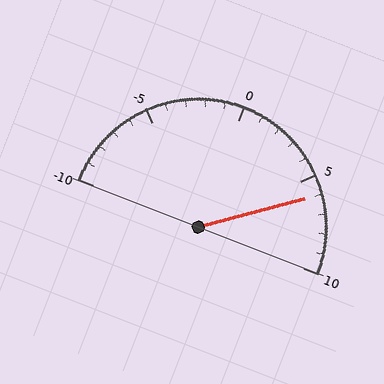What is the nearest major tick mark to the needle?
The nearest major tick mark is 5.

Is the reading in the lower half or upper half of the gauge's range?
The reading is in the upper half of the range (-10 to 10).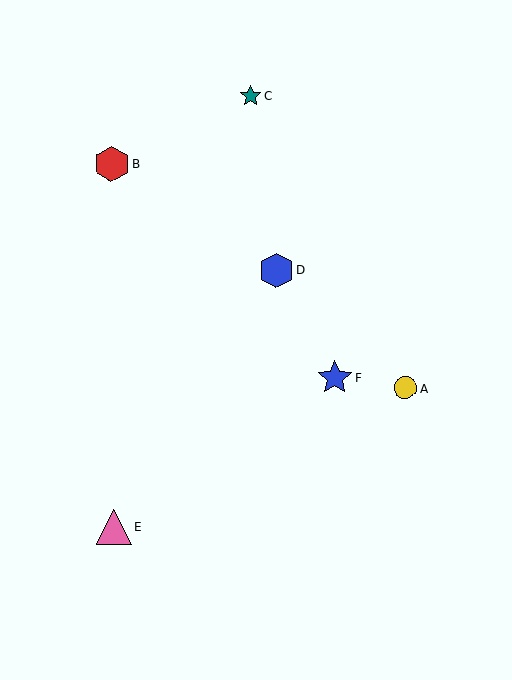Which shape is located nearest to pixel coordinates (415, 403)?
The yellow circle (labeled A) at (405, 388) is nearest to that location.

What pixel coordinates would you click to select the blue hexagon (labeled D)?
Click at (276, 271) to select the blue hexagon D.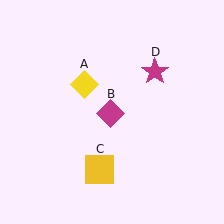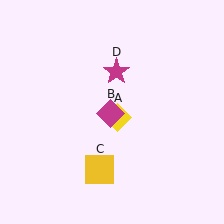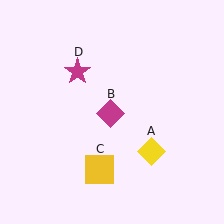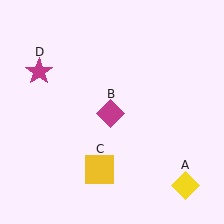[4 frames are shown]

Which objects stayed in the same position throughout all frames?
Magenta diamond (object B) and yellow square (object C) remained stationary.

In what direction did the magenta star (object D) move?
The magenta star (object D) moved left.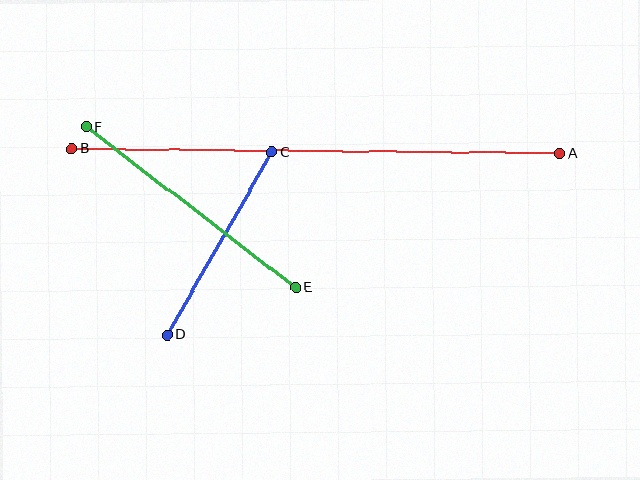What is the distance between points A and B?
The distance is approximately 488 pixels.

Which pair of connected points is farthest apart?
Points A and B are farthest apart.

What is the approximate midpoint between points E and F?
The midpoint is at approximately (191, 207) pixels.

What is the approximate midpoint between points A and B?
The midpoint is at approximately (316, 151) pixels.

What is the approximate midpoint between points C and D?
The midpoint is at approximately (220, 244) pixels.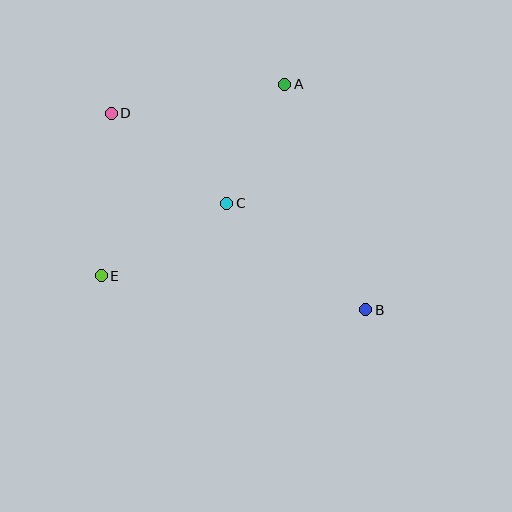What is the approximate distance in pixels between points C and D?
The distance between C and D is approximately 147 pixels.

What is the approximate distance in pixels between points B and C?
The distance between B and C is approximately 175 pixels.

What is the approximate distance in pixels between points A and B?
The distance between A and B is approximately 240 pixels.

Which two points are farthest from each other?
Points B and D are farthest from each other.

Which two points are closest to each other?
Points A and C are closest to each other.